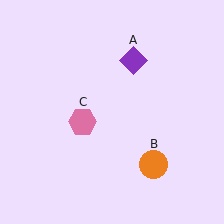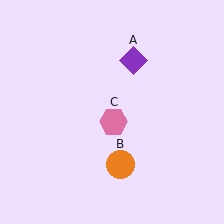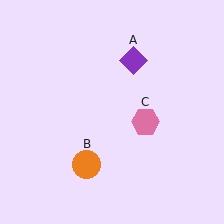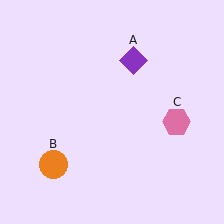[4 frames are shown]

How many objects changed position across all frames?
2 objects changed position: orange circle (object B), pink hexagon (object C).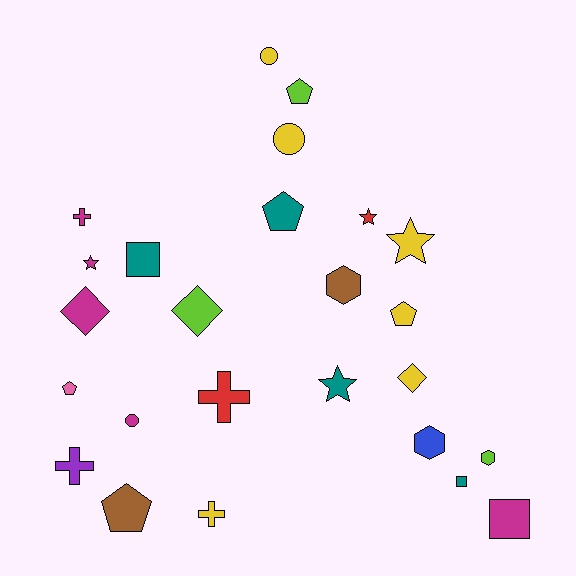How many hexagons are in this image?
There are 3 hexagons.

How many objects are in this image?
There are 25 objects.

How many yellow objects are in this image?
There are 6 yellow objects.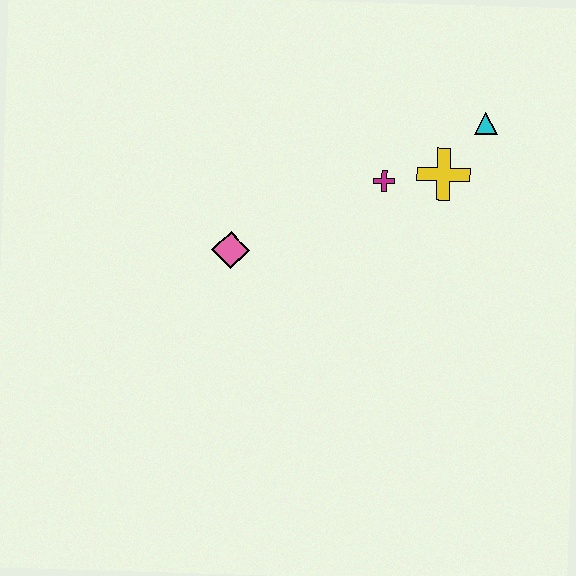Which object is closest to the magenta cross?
The yellow cross is closest to the magenta cross.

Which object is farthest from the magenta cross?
The pink diamond is farthest from the magenta cross.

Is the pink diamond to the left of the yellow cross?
Yes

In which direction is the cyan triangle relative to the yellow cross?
The cyan triangle is above the yellow cross.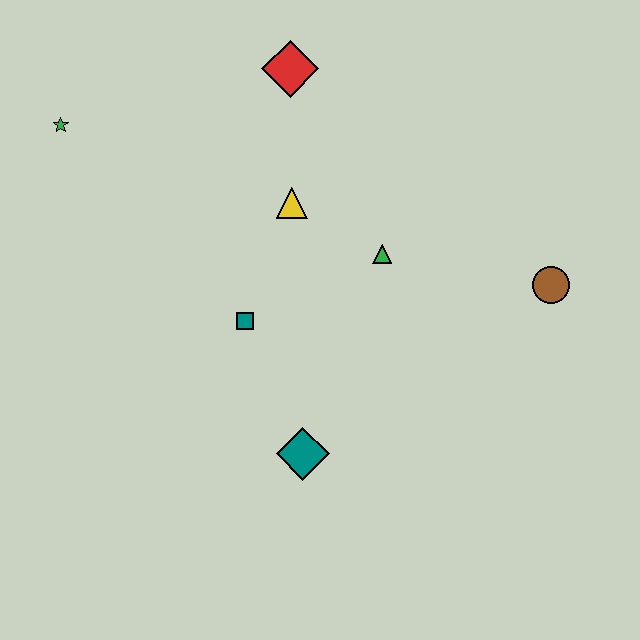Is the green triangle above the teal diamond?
Yes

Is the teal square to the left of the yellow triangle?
Yes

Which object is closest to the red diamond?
The yellow triangle is closest to the red diamond.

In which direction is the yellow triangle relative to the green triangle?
The yellow triangle is to the left of the green triangle.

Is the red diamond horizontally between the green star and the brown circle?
Yes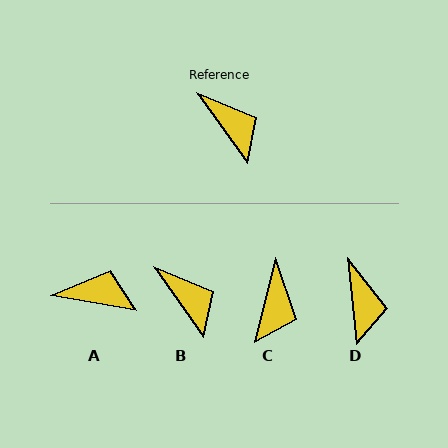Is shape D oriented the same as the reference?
No, it is off by about 29 degrees.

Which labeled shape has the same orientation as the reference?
B.